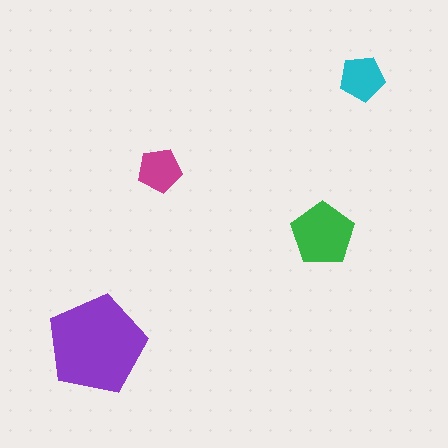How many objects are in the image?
There are 4 objects in the image.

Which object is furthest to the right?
The cyan pentagon is rightmost.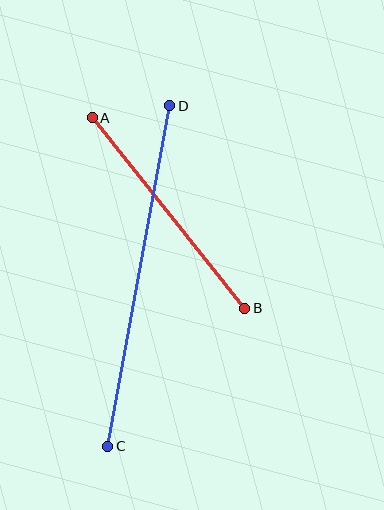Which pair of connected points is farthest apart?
Points C and D are farthest apart.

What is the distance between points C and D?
The distance is approximately 346 pixels.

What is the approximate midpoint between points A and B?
The midpoint is at approximately (169, 213) pixels.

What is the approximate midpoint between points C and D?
The midpoint is at approximately (139, 276) pixels.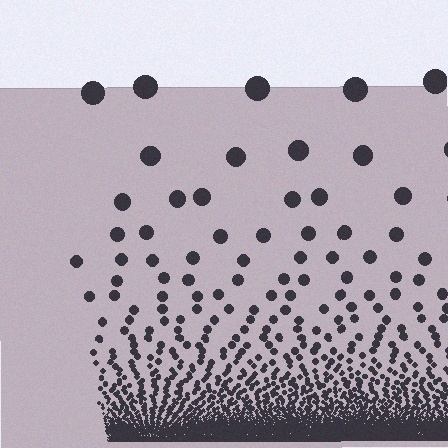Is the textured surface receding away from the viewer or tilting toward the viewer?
The surface appears to tilt toward the viewer. Texture elements get larger and sparser toward the top.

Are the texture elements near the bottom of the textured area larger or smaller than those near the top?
Smaller. The gradient is inverted — elements near the bottom are smaller and denser.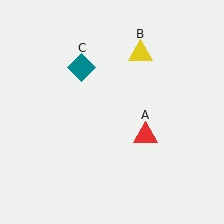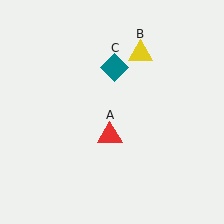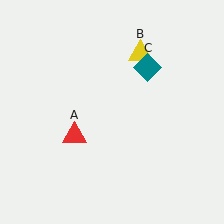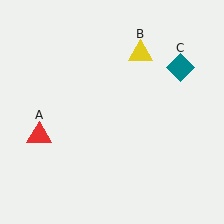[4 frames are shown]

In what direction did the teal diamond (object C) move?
The teal diamond (object C) moved right.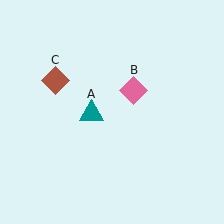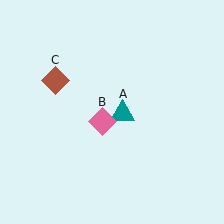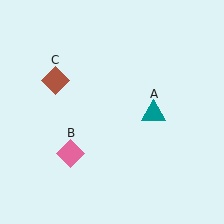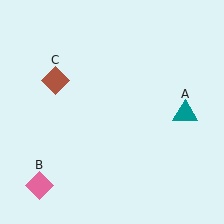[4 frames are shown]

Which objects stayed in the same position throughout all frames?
Brown diamond (object C) remained stationary.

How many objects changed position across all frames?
2 objects changed position: teal triangle (object A), pink diamond (object B).